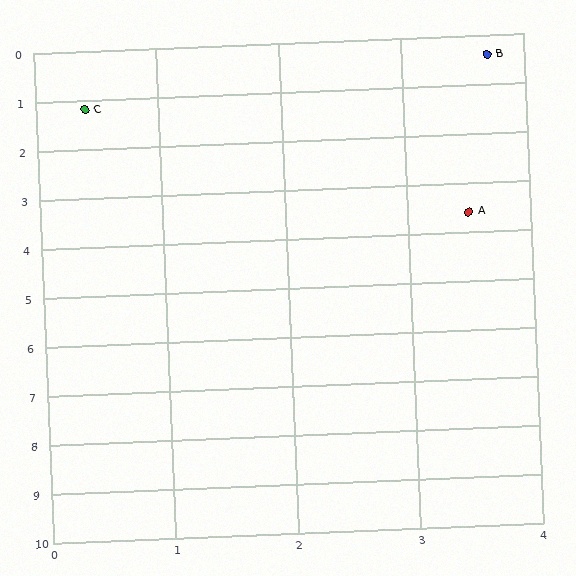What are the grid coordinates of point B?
Point B is at approximately (3.7, 0.4).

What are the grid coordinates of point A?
Point A is at approximately (3.5, 3.6).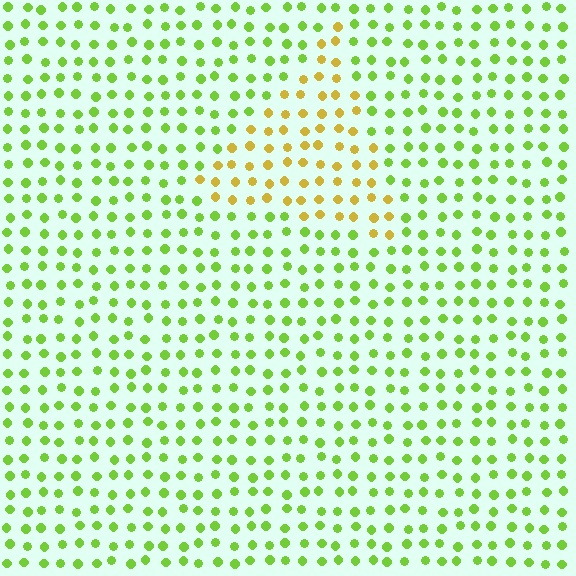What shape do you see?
I see a triangle.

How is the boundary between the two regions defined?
The boundary is defined purely by a slight shift in hue (about 47 degrees). Spacing, size, and orientation are identical on both sides.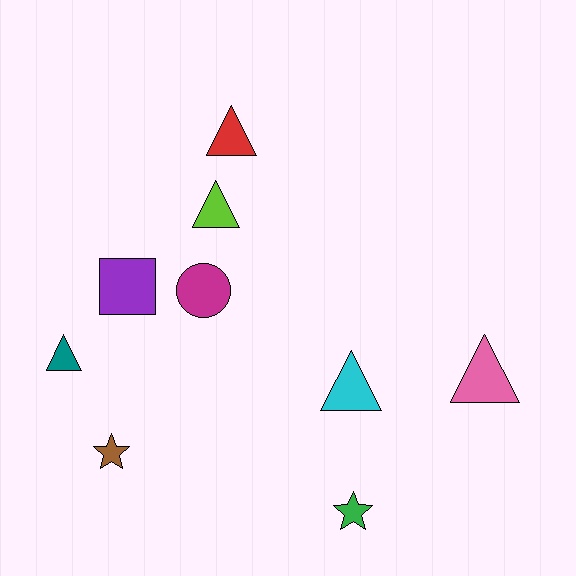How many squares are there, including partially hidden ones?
There is 1 square.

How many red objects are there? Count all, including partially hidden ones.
There is 1 red object.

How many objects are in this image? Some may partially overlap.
There are 9 objects.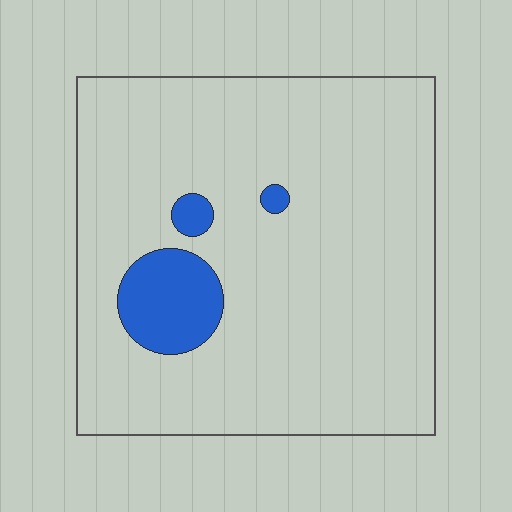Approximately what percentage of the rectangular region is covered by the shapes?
Approximately 10%.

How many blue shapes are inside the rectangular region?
3.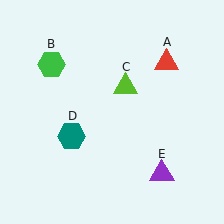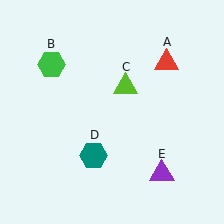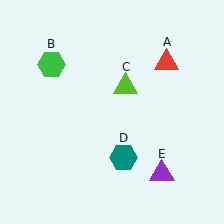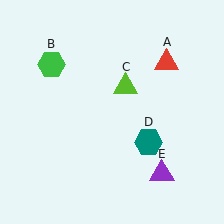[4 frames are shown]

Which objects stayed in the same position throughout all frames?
Red triangle (object A) and green hexagon (object B) and lime triangle (object C) and purple triangle (object E) remained stationary.